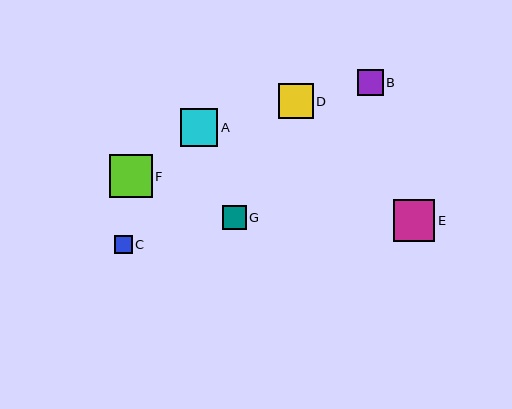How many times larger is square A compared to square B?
Square A is approximately 1.5 times the size of square B.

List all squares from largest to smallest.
From largest to smallest: F, E, A, D, B, G, C.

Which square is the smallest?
Square C is the smallest with a size of approximately 18 pixels.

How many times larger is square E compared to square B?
Square E is approximately 1.6 times the size of square B.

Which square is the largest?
Square F is the largest with a size of approximately 43 pixels.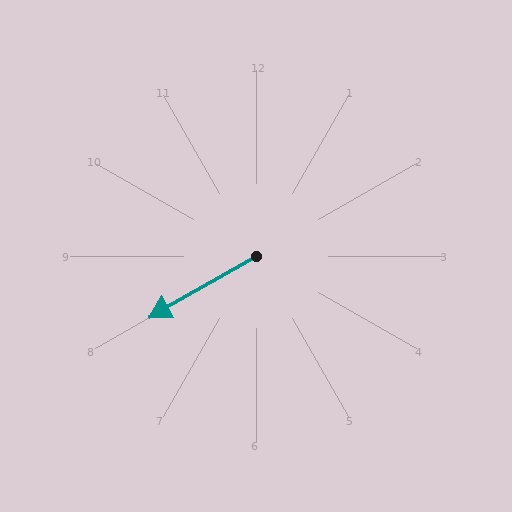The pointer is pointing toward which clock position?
Roughly 8 o'clock.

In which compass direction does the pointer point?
Southwest.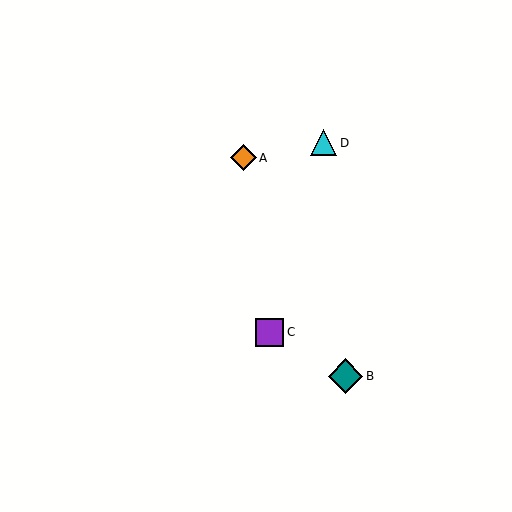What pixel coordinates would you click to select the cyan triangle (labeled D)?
Click at (324, 143) to select the cyan triangle D.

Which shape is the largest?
The teal diamond (labeled B) is the largest.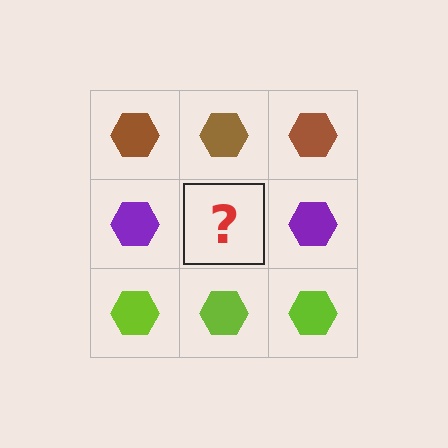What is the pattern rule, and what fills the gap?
The rule is that each row has a consistent color. The gap should be filled with a purple hexagon.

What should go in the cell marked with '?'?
The missing cell should contain a purple hexagon.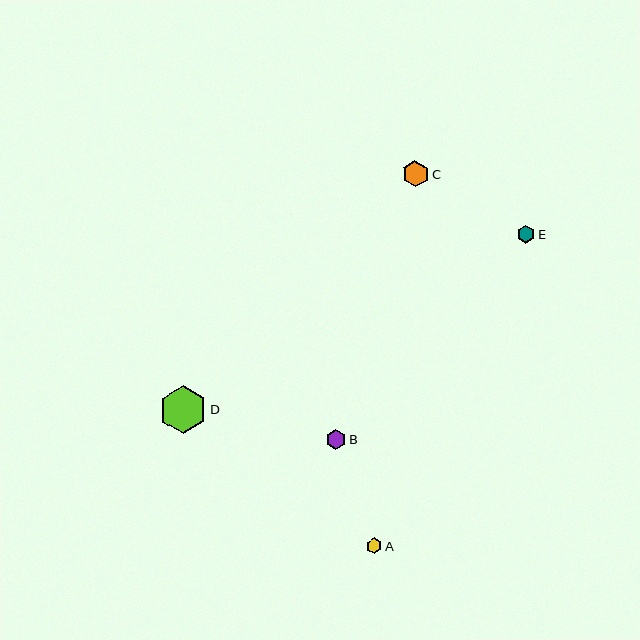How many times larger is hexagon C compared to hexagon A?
Hexagon C is approximately 1.7 times the size of hexagon A.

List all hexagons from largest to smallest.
From largest to smallest: D, C, B, E, A.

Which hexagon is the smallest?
Hexagon A is the smallest with a size of approximately 16 pixels.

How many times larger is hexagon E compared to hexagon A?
Hexagon E is approximately 1.1 times the size of hexagon A.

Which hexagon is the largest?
Hexagon D is the largest with a size of approximately 48 pixels.